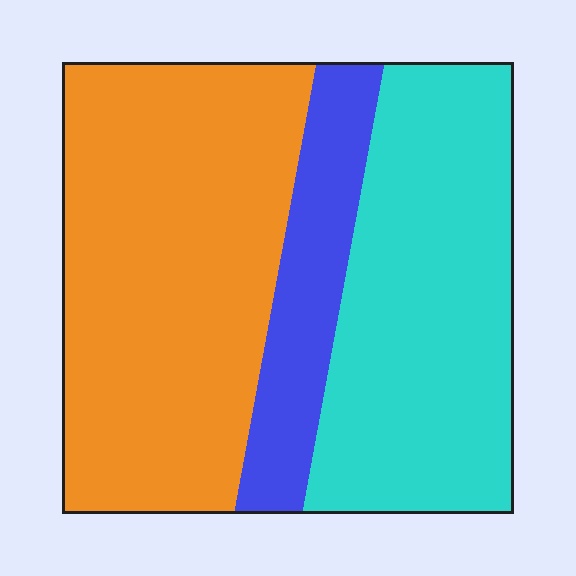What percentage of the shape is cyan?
Cyan covers roughly 40% of the shape.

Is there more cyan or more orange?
Orange.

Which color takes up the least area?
Blue, at roughly 15%.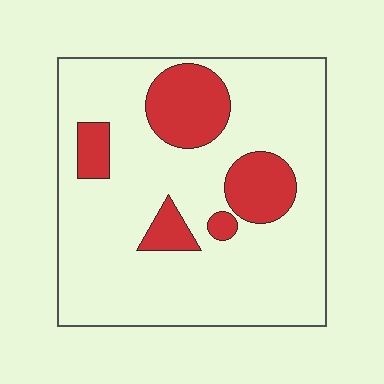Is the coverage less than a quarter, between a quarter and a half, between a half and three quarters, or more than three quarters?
Less than a quarter.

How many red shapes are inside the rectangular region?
5.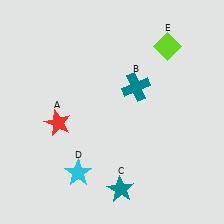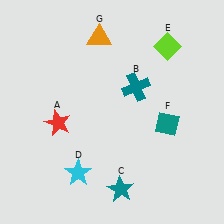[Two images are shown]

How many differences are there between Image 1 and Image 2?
There are 2 differences between the two images.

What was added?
A teal diamond (F), an orange triangle (G) were added in Image 2.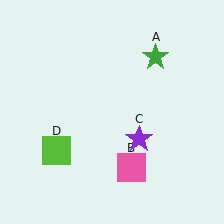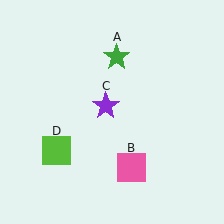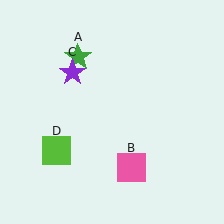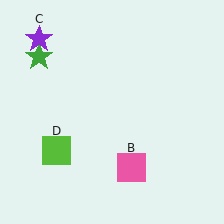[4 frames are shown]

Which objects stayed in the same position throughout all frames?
Pink square (object B) and lime square (object D) remained stationary.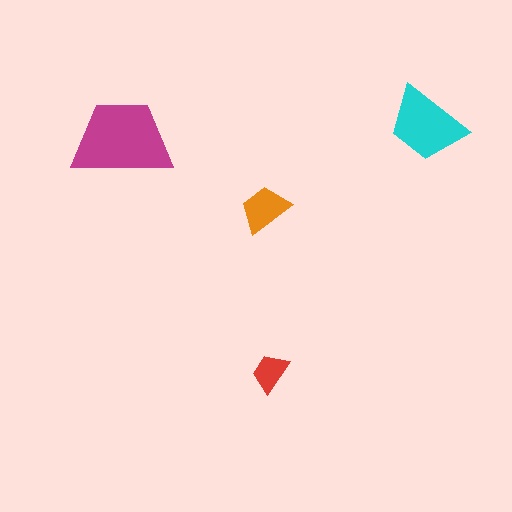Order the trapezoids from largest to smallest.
the magenta one, the cyan one, the orange one, the red one.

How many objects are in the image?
There are 4 objects in the image.